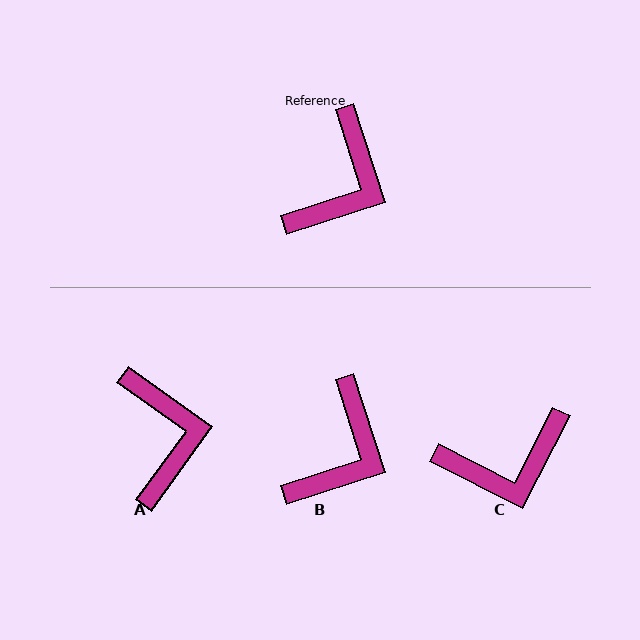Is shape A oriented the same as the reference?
No, it is off by about 37 degrees.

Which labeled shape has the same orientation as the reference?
B.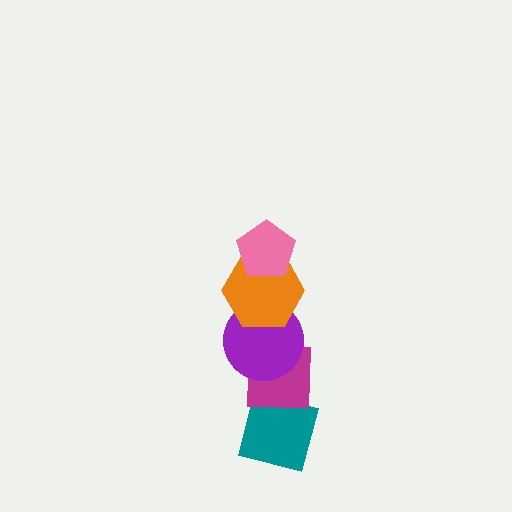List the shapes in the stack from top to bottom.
From top to bottom: the pink pentagon, the orange hexagon, the purple circle, the magenta square, the teal square.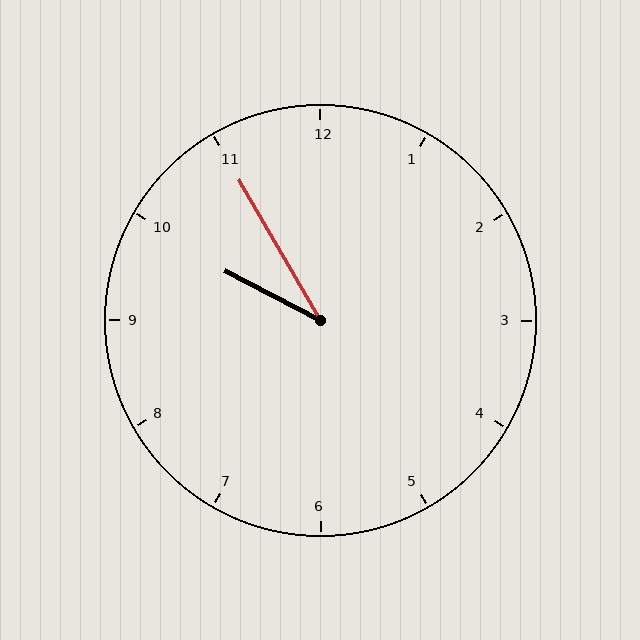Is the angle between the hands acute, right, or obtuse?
It is acute.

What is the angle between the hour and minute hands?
Approximately 32 degrees.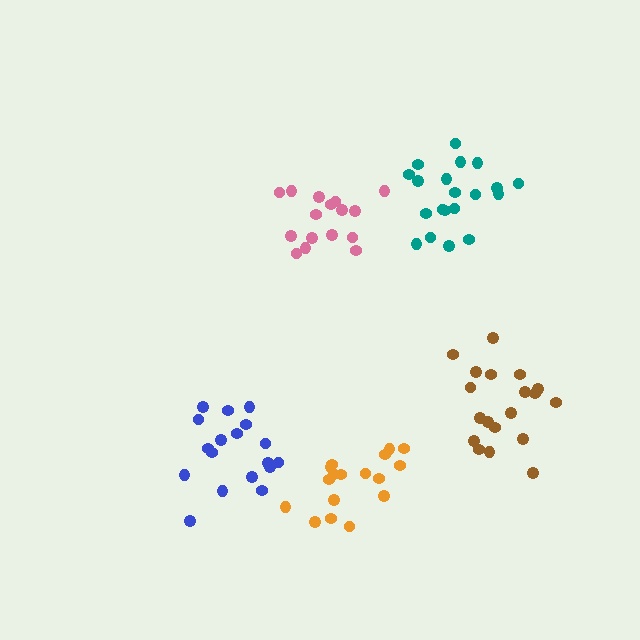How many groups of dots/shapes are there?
There are 5 groups.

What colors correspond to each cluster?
The clusters are colored: pink, orange, teal, blue, brown.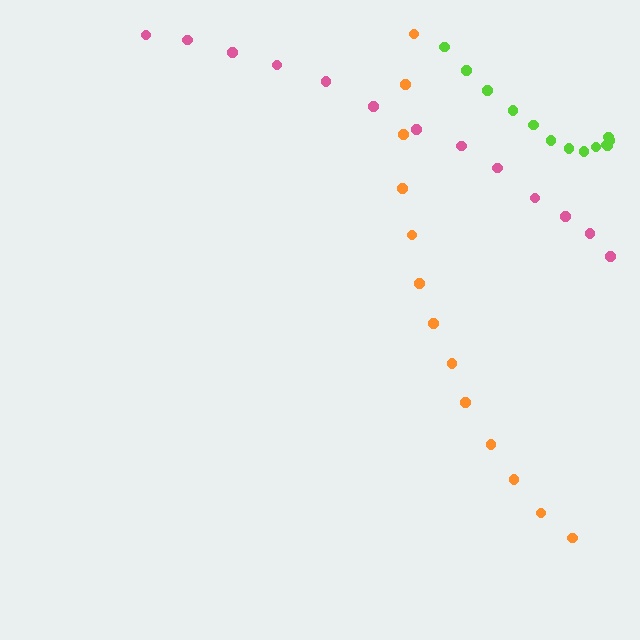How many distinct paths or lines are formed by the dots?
There are 3 distinct paths.